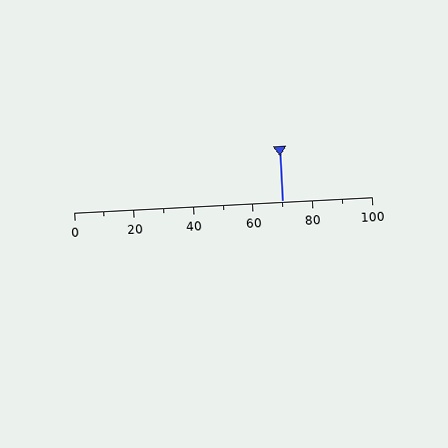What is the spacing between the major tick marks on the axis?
The major ticks are spaced 20 apart.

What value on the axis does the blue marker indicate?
The marker indicates approximately 70.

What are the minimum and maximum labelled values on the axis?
The axis runs from 0 to 100.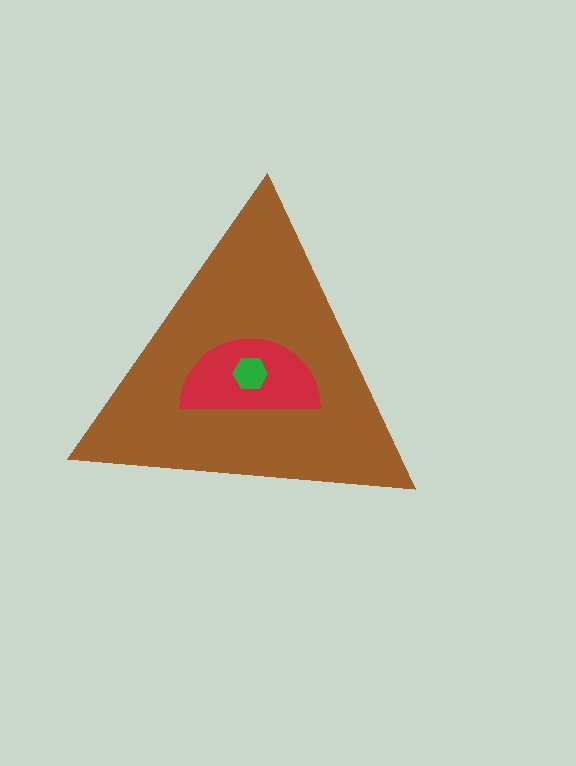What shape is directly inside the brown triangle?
The red semicircle.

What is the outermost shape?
The brown triangle.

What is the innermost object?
The green hexagon.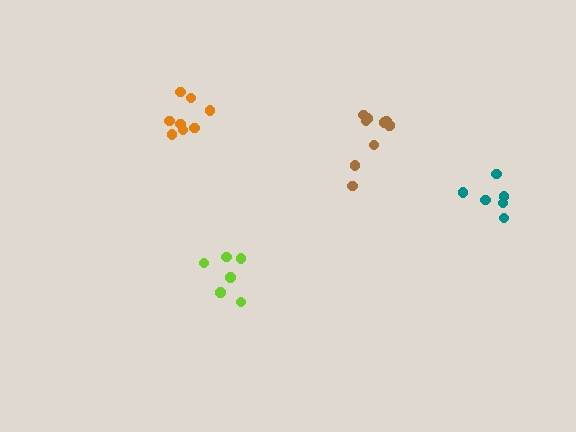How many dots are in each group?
Group 1: 6 dots, Group 2: 9 dots, Group 3: 6 dots, Group 4: 8 dots (29 total).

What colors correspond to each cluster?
The clusters are colored: teal, brown, lime, orange.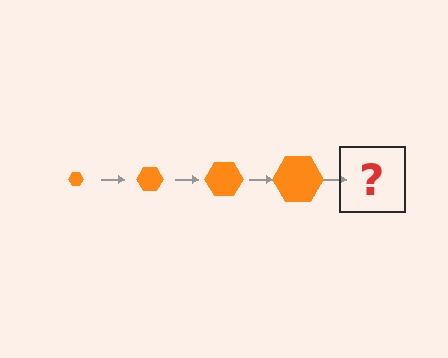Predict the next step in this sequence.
The next step is an orange hexagon, larger than the previous one.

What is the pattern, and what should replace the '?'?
The pattern is that the hexagon gets progressively larger each step. The '?' should be an orange hexagon, larger than the previous one.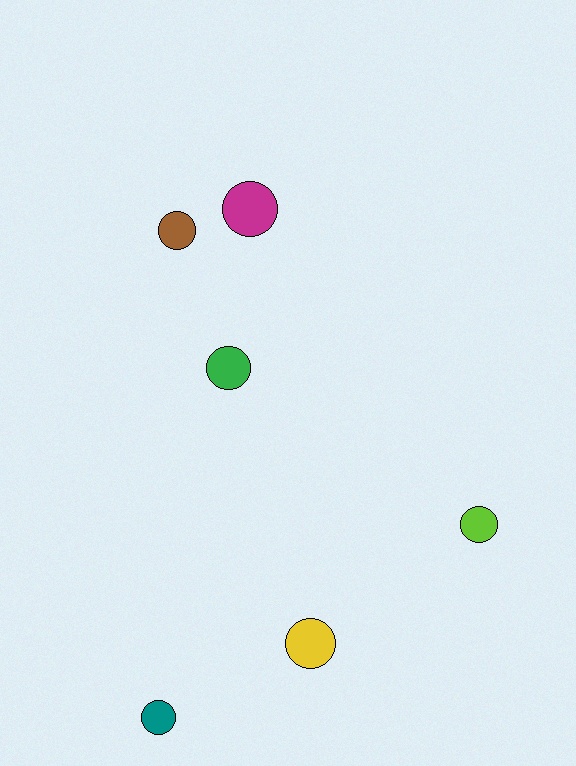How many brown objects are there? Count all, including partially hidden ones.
There is 1 brown object.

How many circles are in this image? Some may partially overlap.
There are 6 circles.